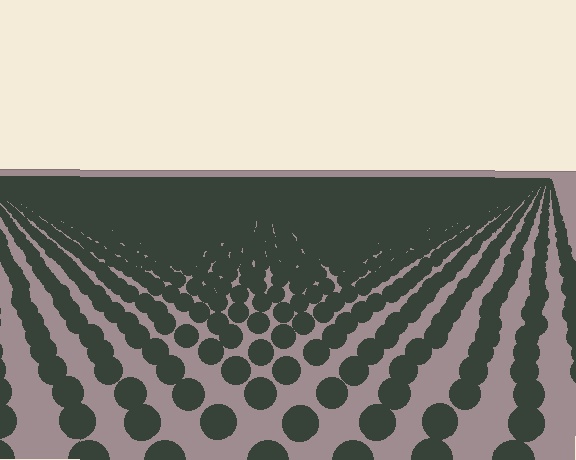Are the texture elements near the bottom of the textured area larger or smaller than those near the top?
Larger. Near the bottom, elements are closer to the viewer and appear at a bigger on-screen size.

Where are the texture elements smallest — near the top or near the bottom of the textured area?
Near the top.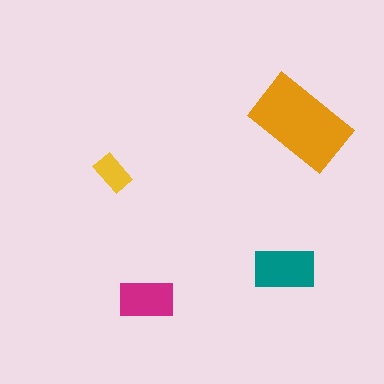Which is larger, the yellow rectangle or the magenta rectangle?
The magenta one.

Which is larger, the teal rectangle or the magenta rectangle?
The teal one.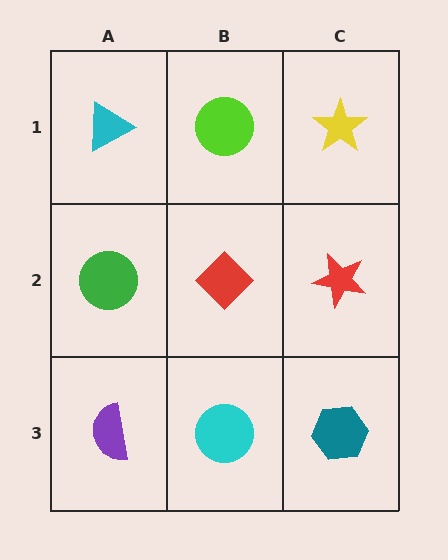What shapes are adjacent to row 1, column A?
A green circle (row 2, column A), a lime circle (row 1, column B).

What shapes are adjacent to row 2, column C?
A yellow star (row 1, column C), a teal hexagon (row 3, column C), a red diamond (row 2, column B).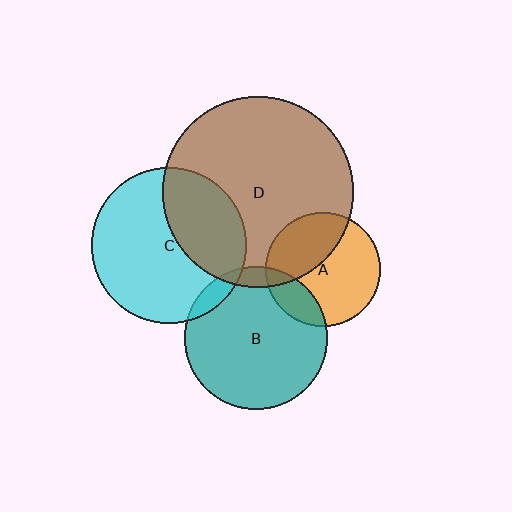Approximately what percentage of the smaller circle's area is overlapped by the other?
Approximately 20%.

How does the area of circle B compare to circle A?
Approximately 1.6 times.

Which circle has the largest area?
Circle D (brown).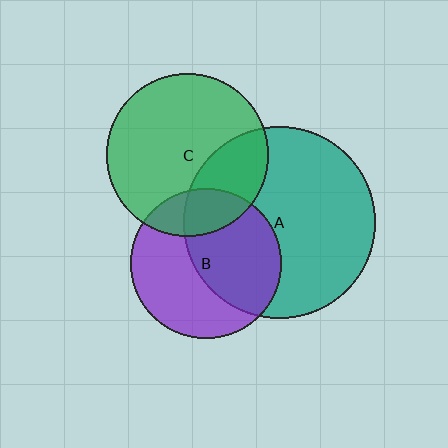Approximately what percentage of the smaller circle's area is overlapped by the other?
Approximately 30%.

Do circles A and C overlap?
Yes.